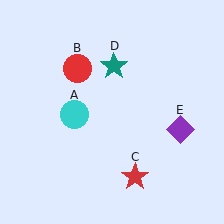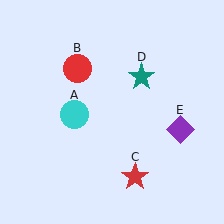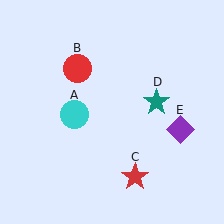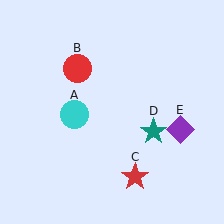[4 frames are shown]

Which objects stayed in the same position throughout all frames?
Cyan circle (object A) and red circle (object B) and red star (object C) and purple diamond (object E) remained stationary.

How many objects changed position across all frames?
1 object changed position: teal star (object D).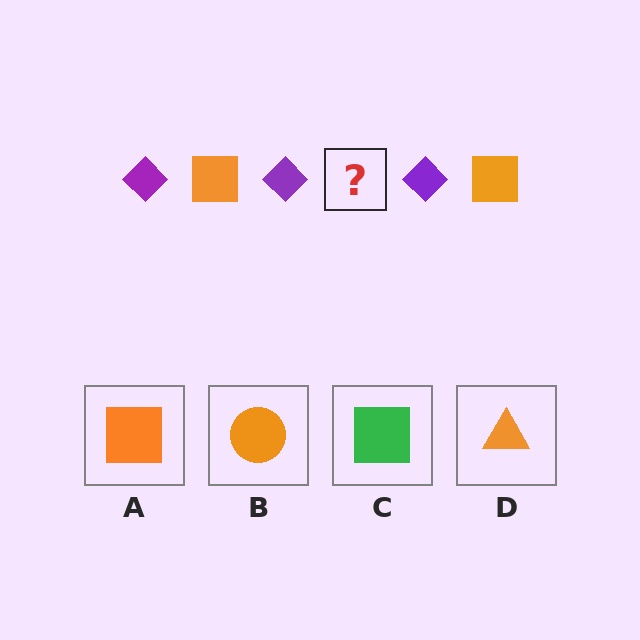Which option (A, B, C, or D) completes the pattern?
A.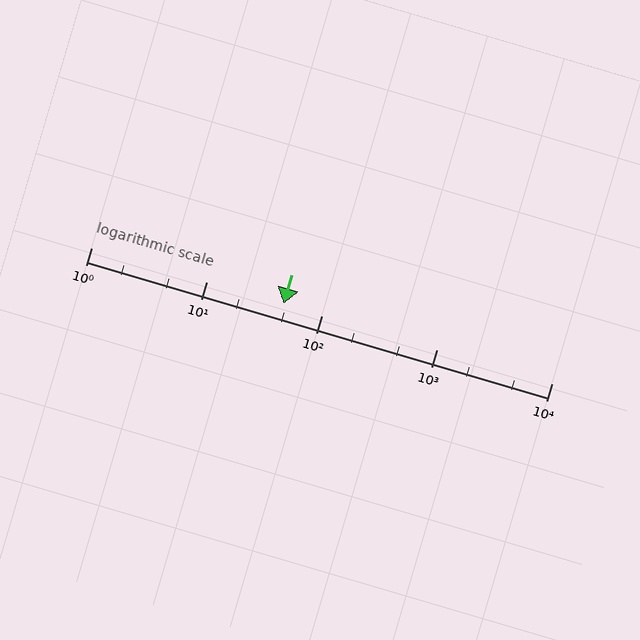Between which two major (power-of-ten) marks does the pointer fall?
The pointer is between 10 and 100.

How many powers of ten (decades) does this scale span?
The scale spans 4 decades, from 1 to 10000.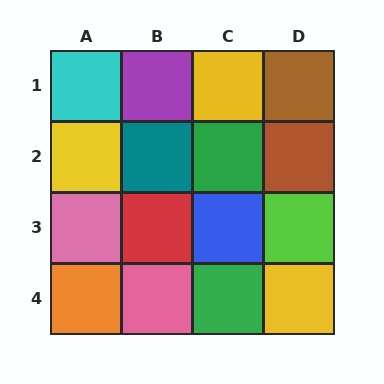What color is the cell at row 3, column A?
Pink.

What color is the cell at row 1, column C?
Yellow.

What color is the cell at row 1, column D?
Brown.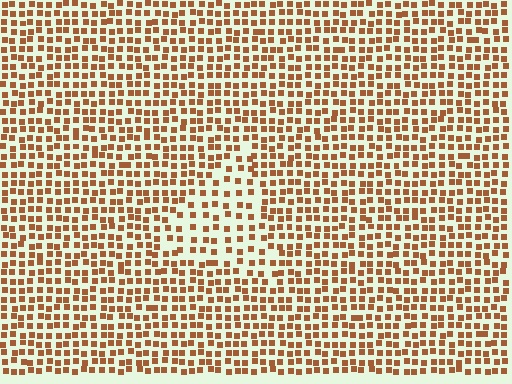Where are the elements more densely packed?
The elements are more densely packed outside the triangle boundary.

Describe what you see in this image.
The image contains small brown elements arranged at two different densities. A triangle-shaped region is visible where the elements are less densely packed than the surrounding area.